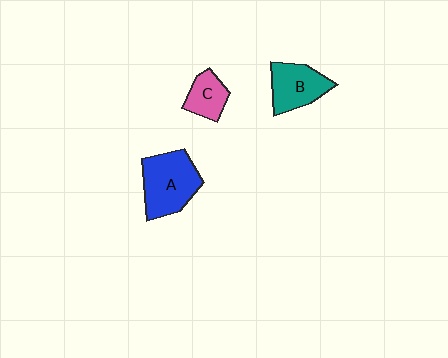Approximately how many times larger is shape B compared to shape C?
Approximately 1.4 times.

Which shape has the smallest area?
Shape C (pink).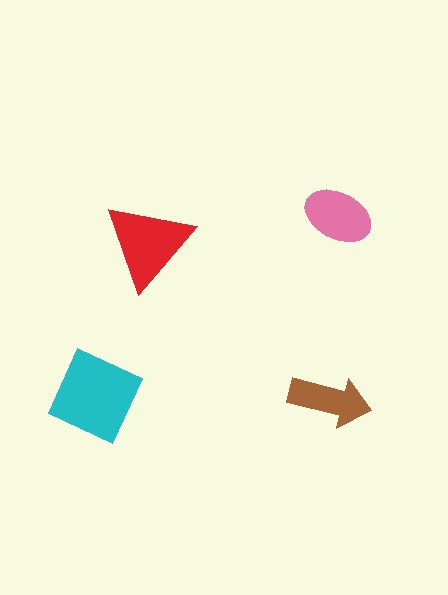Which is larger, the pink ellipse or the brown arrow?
The pink ellipse.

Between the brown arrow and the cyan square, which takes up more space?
The cyan square.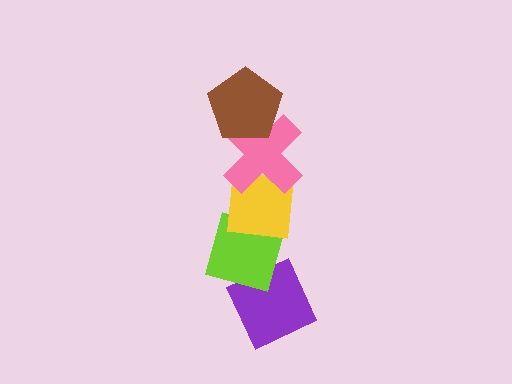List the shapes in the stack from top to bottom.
From top to bottom: the brown pentagon, the pink cross, the yellow square, the lime diamond, the purple diamond.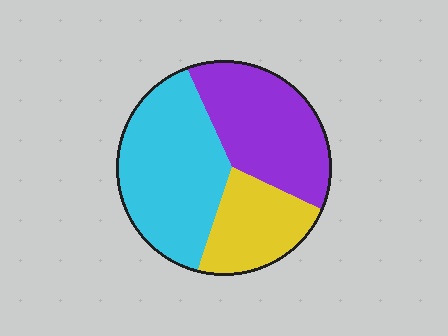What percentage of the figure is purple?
Purple takes up about one third (1/3) of the figure.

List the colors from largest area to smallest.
From largest to smallest: cyan, purple, yellow.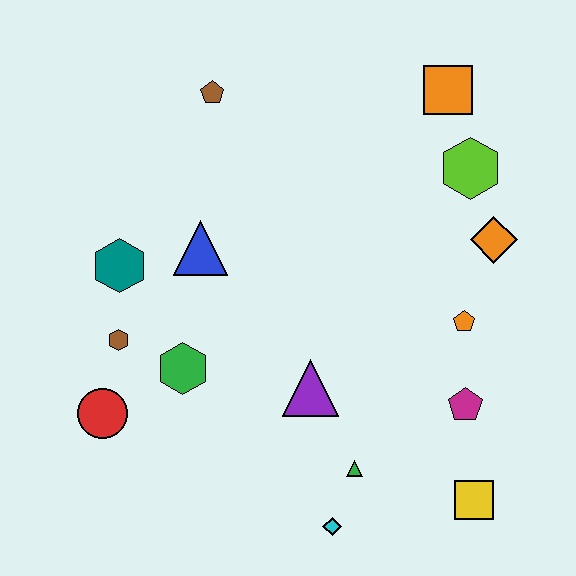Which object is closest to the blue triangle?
The teal hexagon is closest to the blue triangle.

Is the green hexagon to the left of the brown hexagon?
No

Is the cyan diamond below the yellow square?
Yes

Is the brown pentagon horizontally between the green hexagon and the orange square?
Yes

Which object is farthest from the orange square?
The red circle is farthest from the orange square.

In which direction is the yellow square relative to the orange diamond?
The yellow square is below the orange diamond.